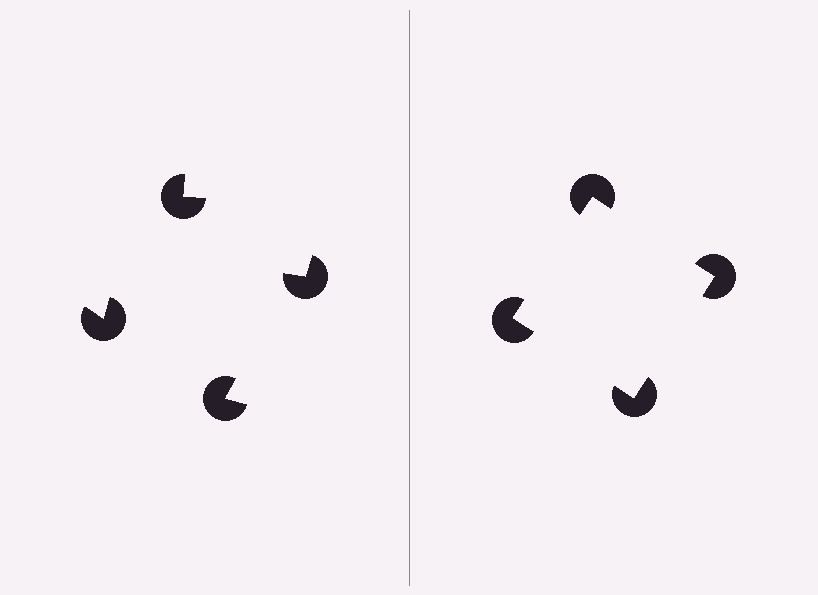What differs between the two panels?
The pac-man discs are positioned identically on both sides; only the wedge orientations differ. On the right they align to a square; on the left they are misaligned.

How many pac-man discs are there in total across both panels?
8 — 4 on each side.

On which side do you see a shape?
An illusory square appears on the right side. On the left side the wedge cuts are rotated, so no coherent shape forms.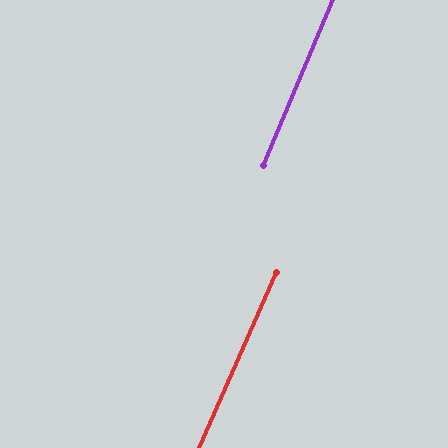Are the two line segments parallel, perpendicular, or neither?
Parallel — their directions differ by only 1.1°.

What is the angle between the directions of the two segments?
Approximately 1 degree.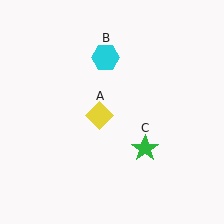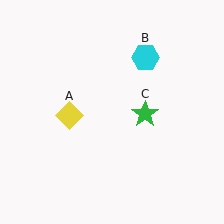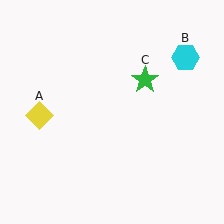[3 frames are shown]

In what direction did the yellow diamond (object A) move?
The yellow diamond (object A) moved left.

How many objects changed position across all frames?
3 objects changed position: yellow diamond (object A), cyan hexagon (object B), green star (object C).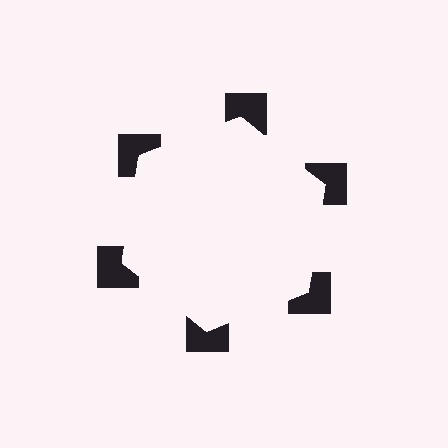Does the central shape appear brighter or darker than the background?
It typically appears slightly brighter than the background, even though no actual brightness change is drawn.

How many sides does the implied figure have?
6 sides.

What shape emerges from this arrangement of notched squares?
An illusory hexagon — its edges are inferred from the aligned wedge cuts in the notched squares, not physically drawn.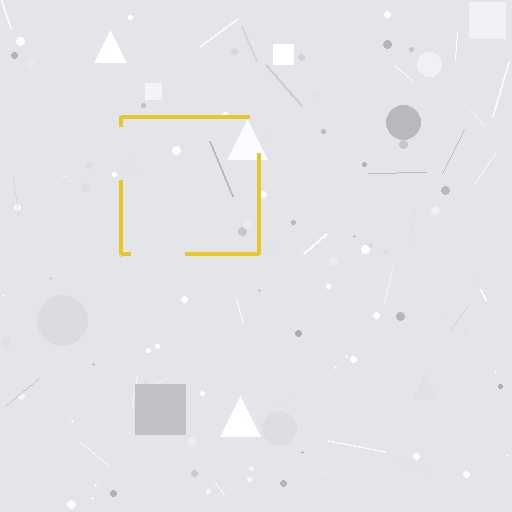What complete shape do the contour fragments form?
The contour fragments form a square.